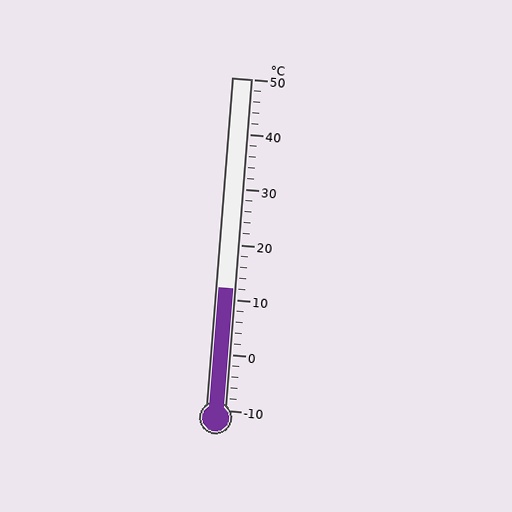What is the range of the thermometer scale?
The thermometer scale ranges from -10°C to 50°C.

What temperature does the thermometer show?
The thermometer shows approximately 12°C.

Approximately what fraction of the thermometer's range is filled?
The thermometer is filled to approximately 35% of its range.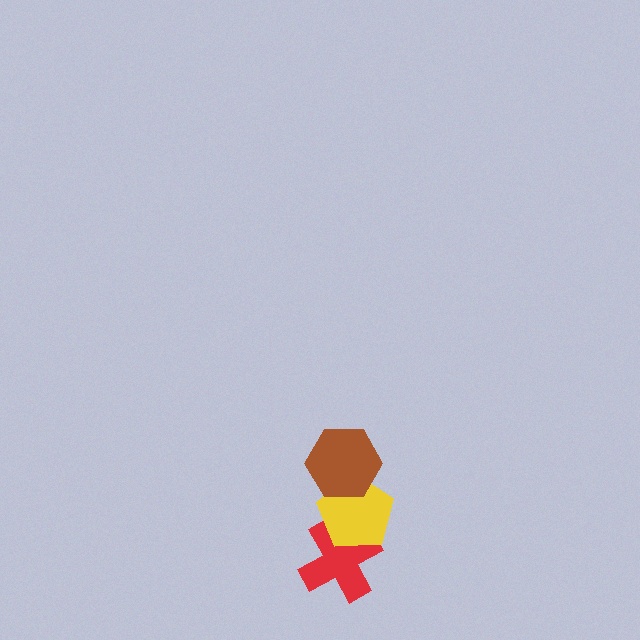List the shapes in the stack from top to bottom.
From top to bottom: the brown hexagon, the yellow pentagon, the red cross.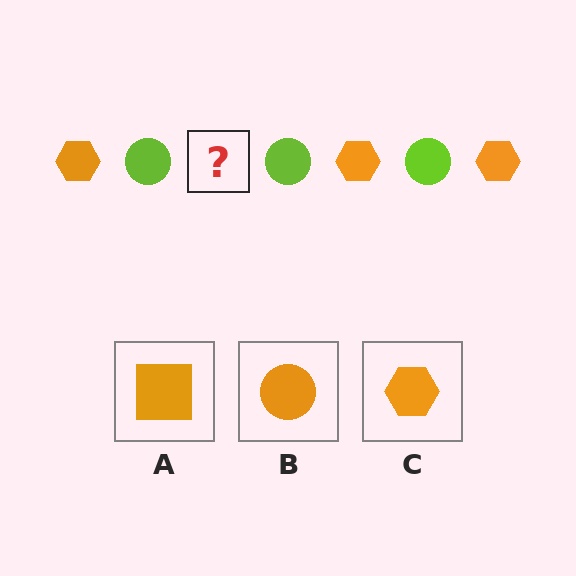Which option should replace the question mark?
Option C.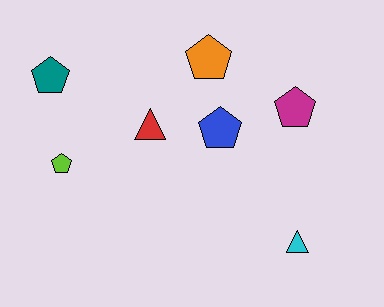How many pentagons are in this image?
There are 5 pentagons.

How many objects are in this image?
There are 7 objects.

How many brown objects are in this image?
There are no brown objects.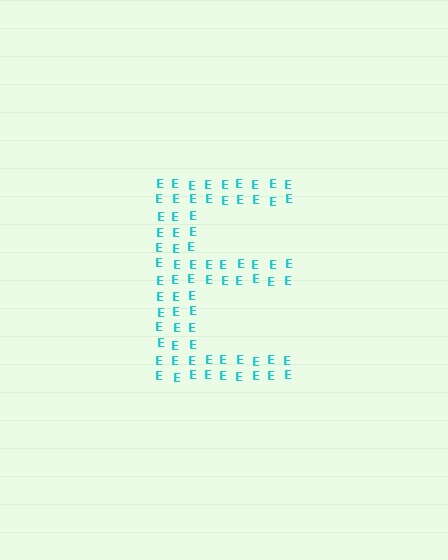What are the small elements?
The small elements are letter E's.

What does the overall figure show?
The overall figure shows the letter E.